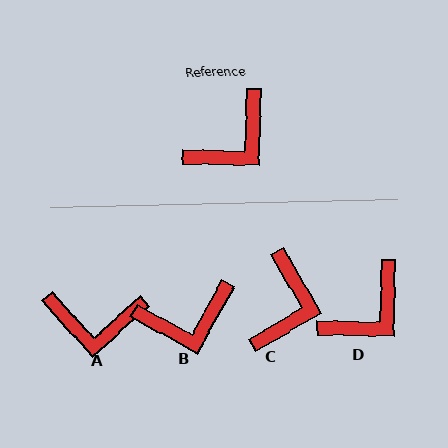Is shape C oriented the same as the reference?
No, it is off by about 31 degrees.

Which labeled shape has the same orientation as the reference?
D.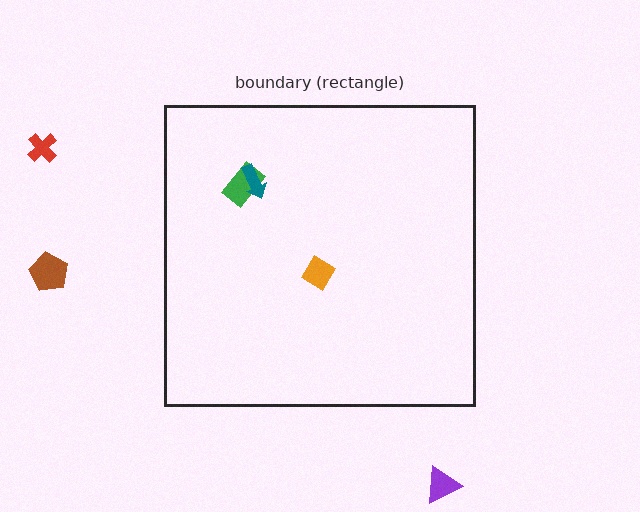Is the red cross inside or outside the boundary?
Outside.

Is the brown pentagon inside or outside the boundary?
Outside.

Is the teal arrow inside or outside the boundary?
Inside.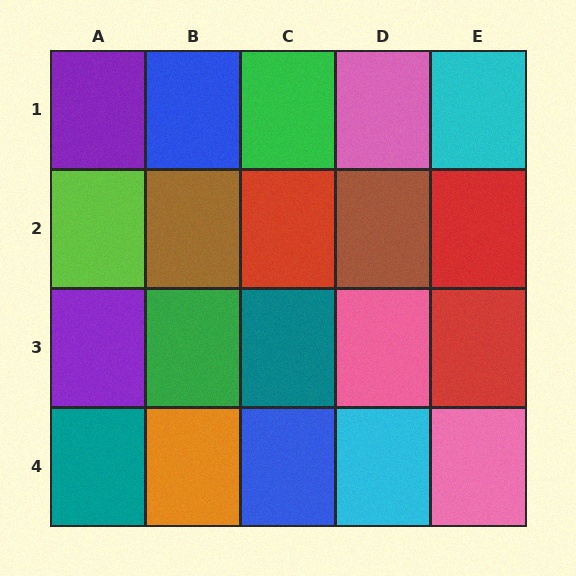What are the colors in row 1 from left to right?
Purple, blue, green, pink, cyan.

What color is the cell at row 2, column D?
Brown.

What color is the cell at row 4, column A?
Teal.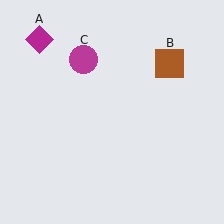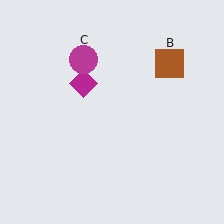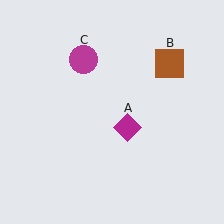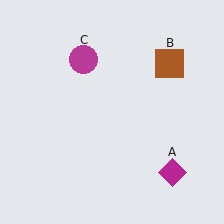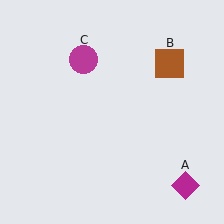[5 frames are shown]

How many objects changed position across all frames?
1 object changed position: magenta diamond (object A).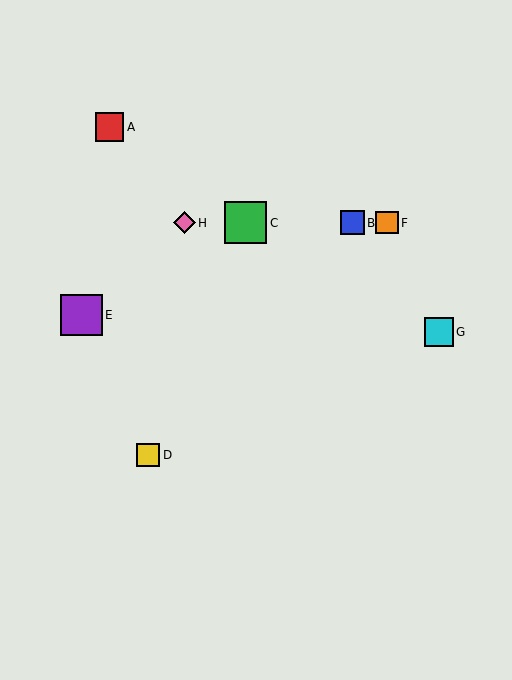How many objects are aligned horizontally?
4 objects (B, C, F, H) are aligned horizontally.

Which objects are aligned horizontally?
Objects B, C, F, H are aligned horizontally.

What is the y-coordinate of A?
Object A is at y≈127.